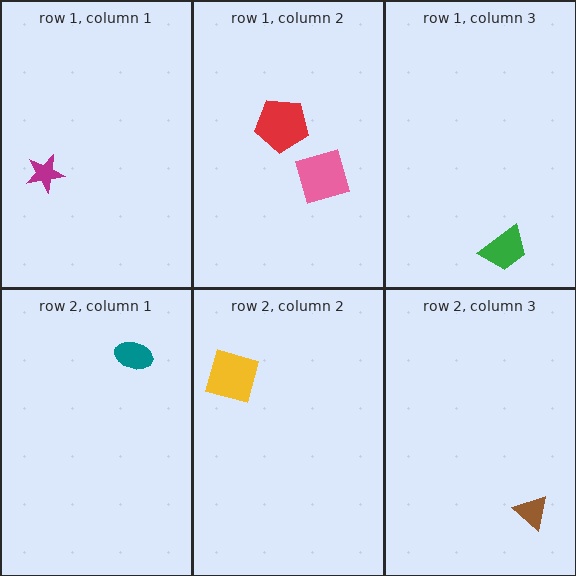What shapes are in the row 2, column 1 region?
The teal ellipse.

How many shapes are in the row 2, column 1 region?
1.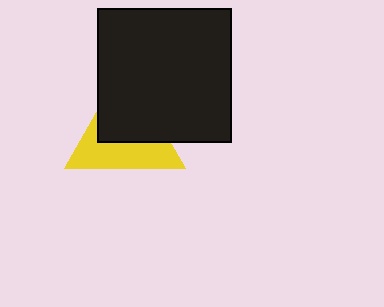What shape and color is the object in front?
The object in front is a black square.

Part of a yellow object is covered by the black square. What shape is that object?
It is a triangle.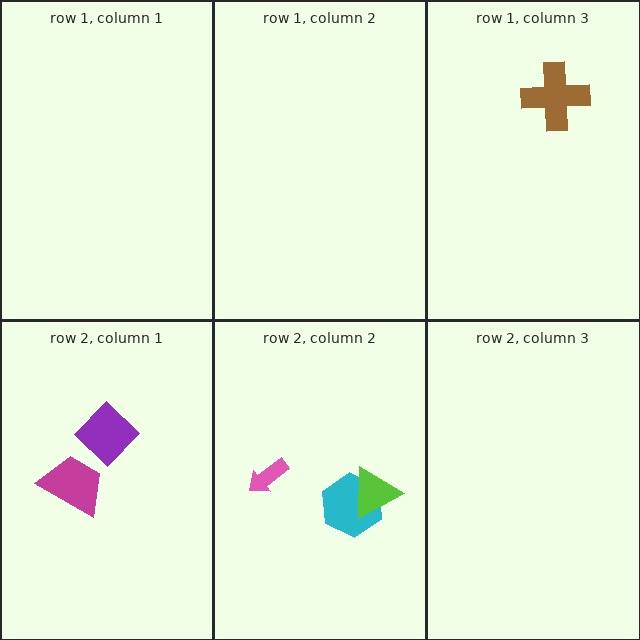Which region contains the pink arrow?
The row 2, column 2 region.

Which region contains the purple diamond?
The row 2, column 1 region.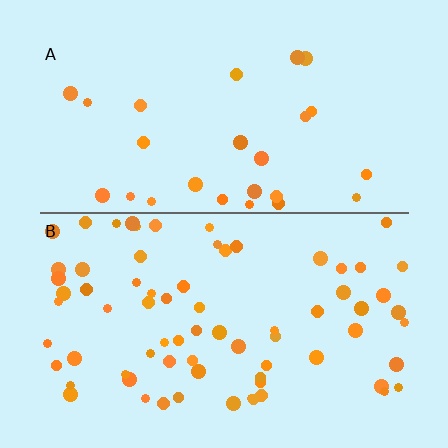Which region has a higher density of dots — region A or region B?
B (the bottom).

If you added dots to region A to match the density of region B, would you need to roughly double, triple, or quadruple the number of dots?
Approximately triple.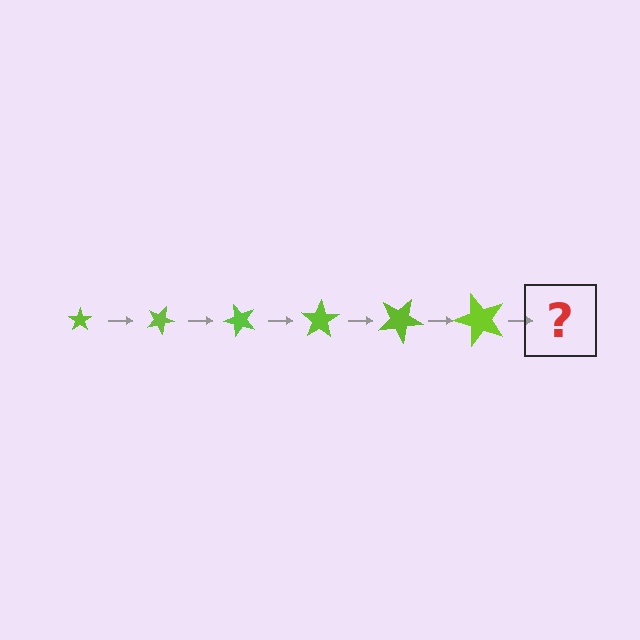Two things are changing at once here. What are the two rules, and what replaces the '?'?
The two rules are that the star grows larger each step and it rotates 25 degrees each step. The '?' should be a star, larger than the previous one and rotated 150 degrees from the start.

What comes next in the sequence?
The next element should be a star, larger than the previous one and rotated 150 degrees from the start.